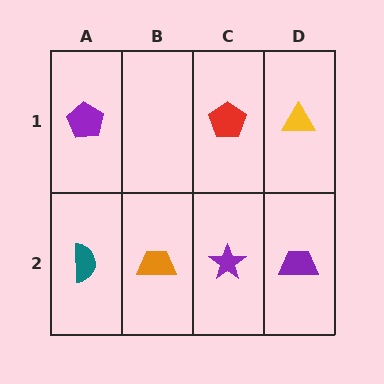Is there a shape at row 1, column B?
No, that cell is empty.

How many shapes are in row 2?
4 shapes.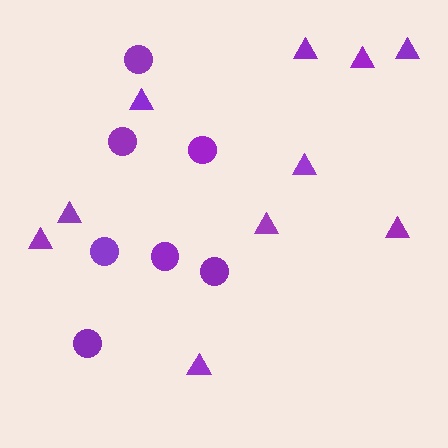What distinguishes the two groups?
There are 2 groups: one group of triangles (10) and one group of circles (7).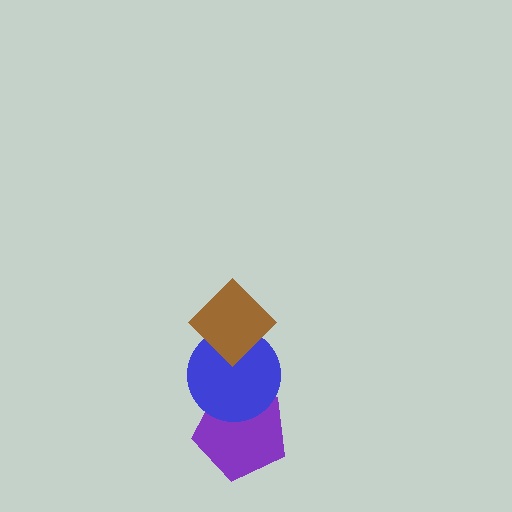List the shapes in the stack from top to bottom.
From top to bottom: the brown diamond, the blue circle, the purple pentagon.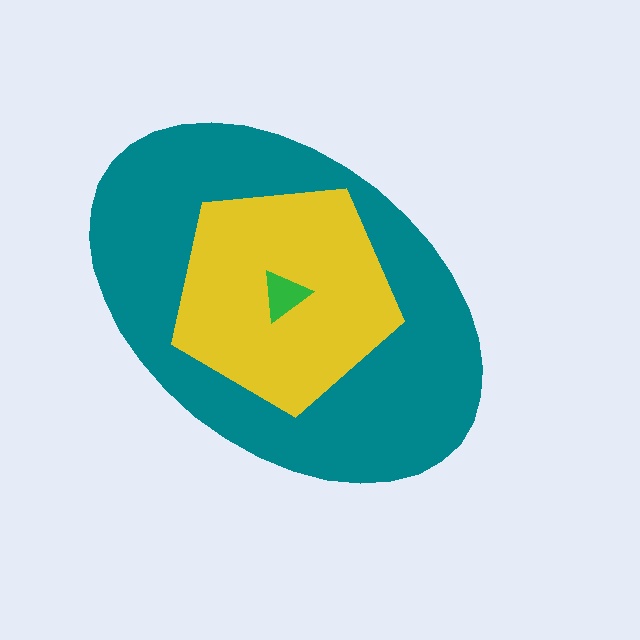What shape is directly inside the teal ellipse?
The yellow pentagon.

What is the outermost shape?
The teal ellipse.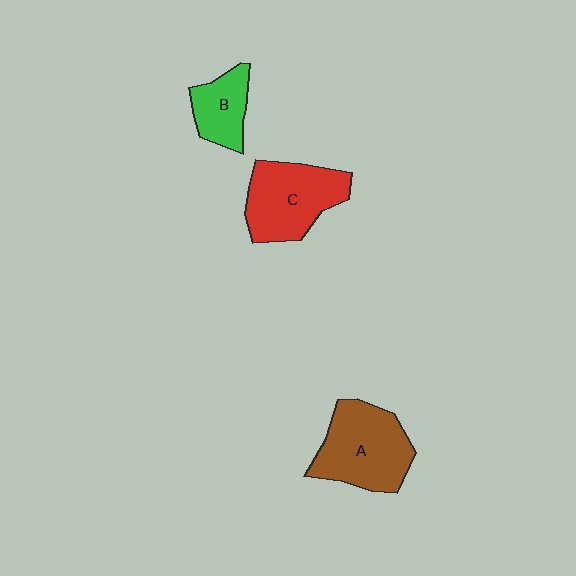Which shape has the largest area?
Shape A (brown).